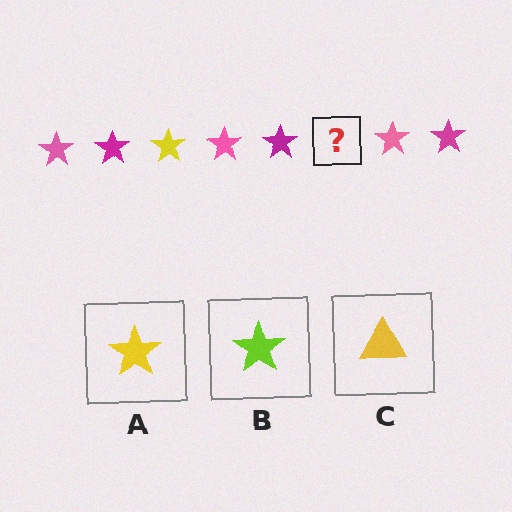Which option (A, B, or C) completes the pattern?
A.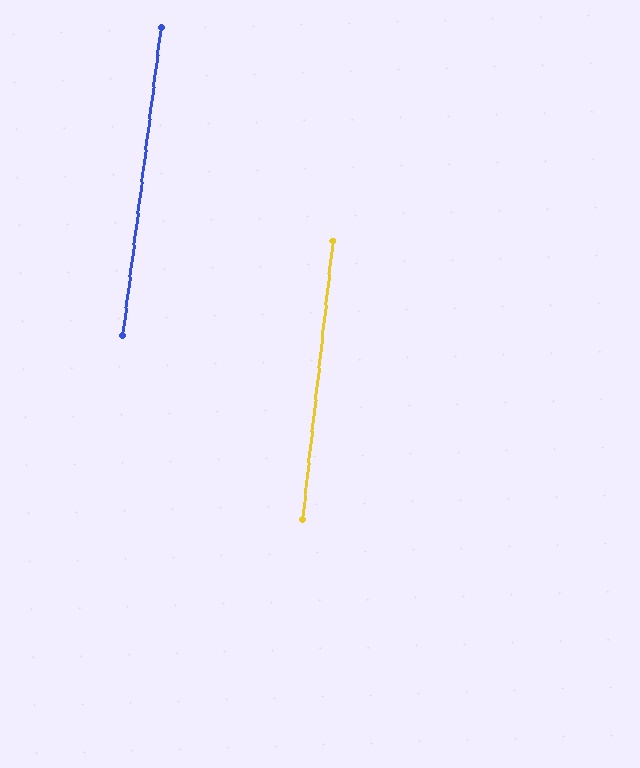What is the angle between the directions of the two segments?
Approximately 1 degree.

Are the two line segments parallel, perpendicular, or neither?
Parallel — their directions differ by only 1.0°.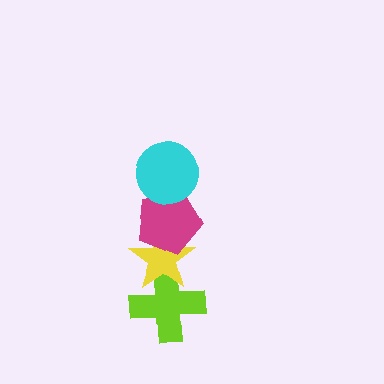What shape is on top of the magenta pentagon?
The cyan circle is on top of the magenta pentagon.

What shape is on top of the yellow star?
The magenta pentagon is on top of the yellow star.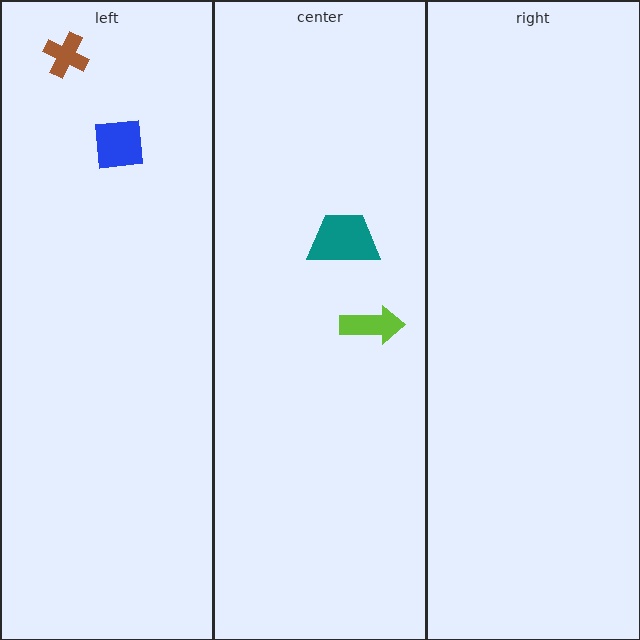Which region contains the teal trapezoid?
The center region.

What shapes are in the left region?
The blue square, the brown cross.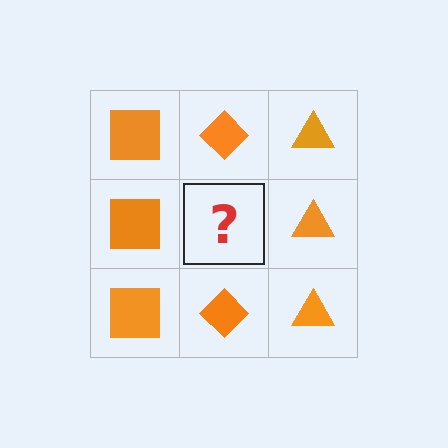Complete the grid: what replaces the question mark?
The question mark should be replaced with an orange diamond.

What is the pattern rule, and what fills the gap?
The rule is that each column has a consistent shape. The gap should be filled with an orange diamond.